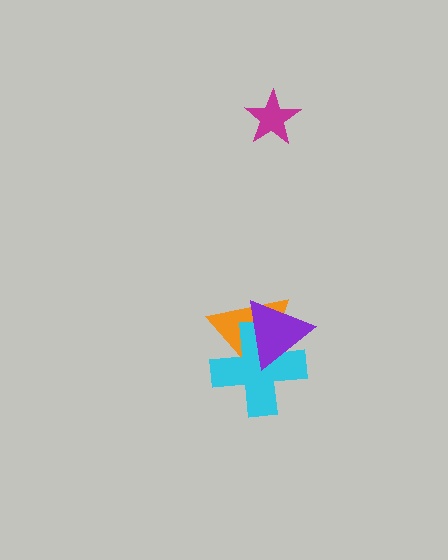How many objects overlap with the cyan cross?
2 objects overlap with the cyan cross.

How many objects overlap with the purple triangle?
2 objects overlap with the purple triangle.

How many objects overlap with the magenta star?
0 objects overlap with the magenta star.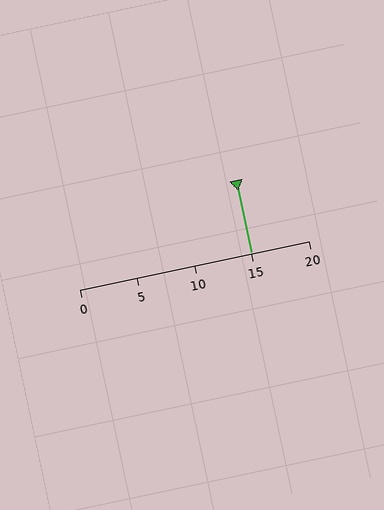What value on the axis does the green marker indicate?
The marker indicates approximately 15.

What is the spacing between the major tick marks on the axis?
The major ticks are spaced 5 apart.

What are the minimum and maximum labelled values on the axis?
The axis runs from 0 to 20.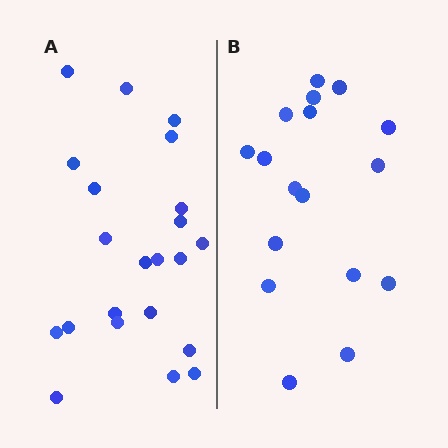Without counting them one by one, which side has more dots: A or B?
Region A (the left region) has more dots.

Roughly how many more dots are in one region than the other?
Region A has about 5 more dots than region B.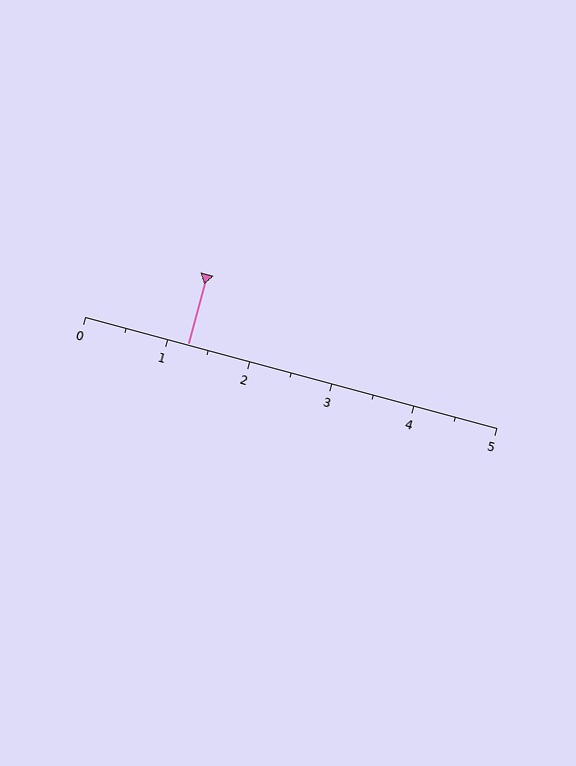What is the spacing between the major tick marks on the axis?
The major ticks are spaced 1 apart.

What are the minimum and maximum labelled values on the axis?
The axis runs from 0 to 5.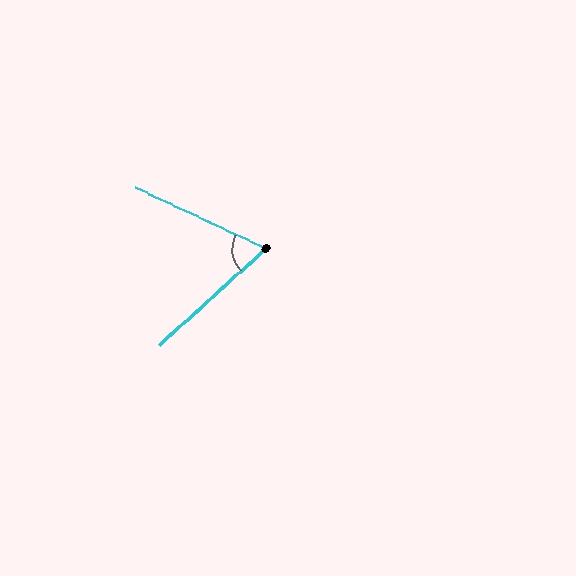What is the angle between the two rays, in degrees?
Approximately 67 degrees.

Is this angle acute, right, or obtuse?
It is acute.